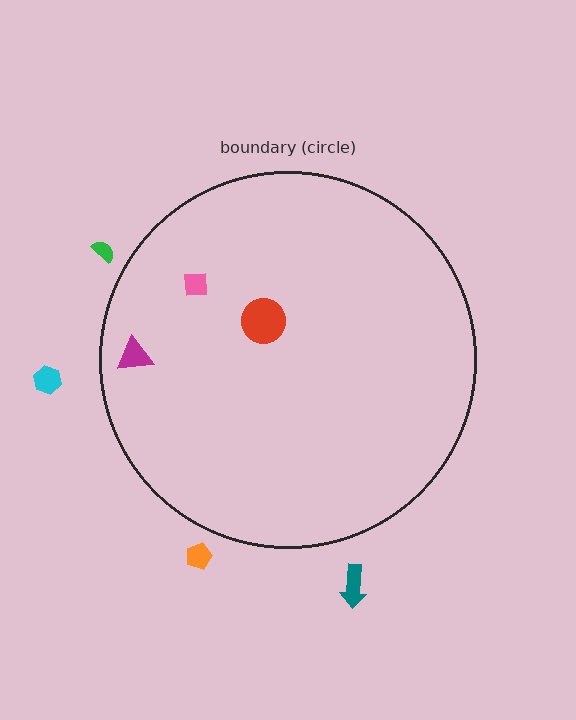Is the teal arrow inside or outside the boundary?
Outside.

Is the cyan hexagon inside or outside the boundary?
Outside.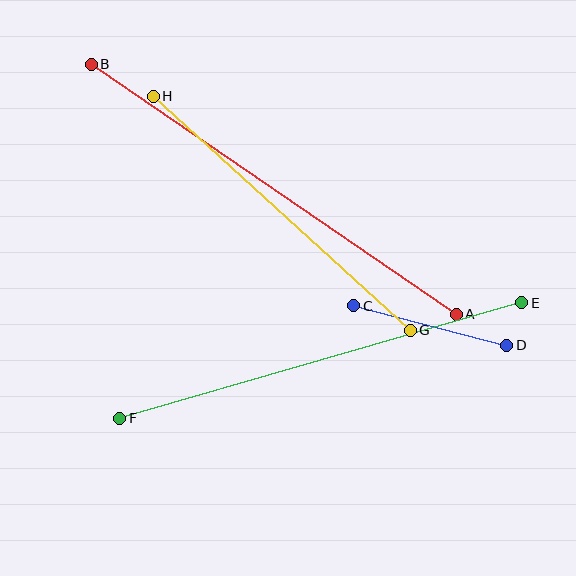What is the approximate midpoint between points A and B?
The midpoint is at approximately (274, 189) pixels.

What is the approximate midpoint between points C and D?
The midpoint is at approximately (430, 326) pixels.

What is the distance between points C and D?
The distance is approximately 158 pixels.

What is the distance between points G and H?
The distance is approximately 347 pixels.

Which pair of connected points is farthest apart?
Points A and B are farthest apart.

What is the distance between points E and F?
The distance is approximately 418 pixels.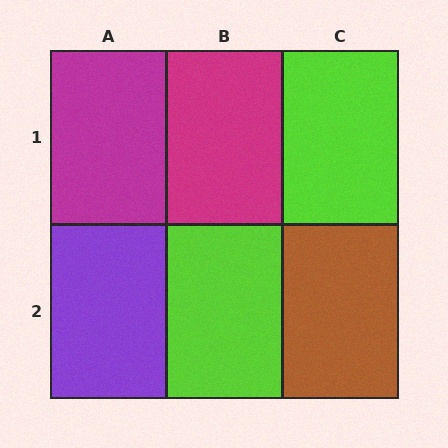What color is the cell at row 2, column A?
Purple.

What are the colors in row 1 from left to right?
Magenta, magenta, lime.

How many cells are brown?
1 cell is brown.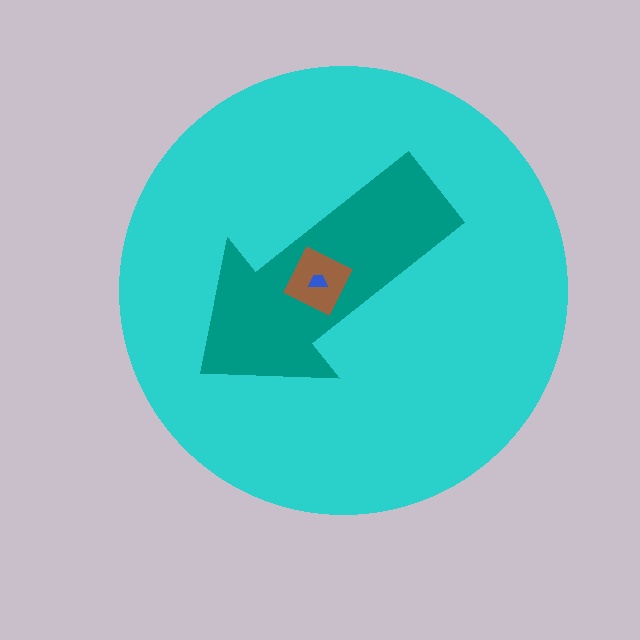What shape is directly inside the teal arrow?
The brown diamond.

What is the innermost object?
The blue trapezoid.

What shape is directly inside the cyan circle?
The teal arrow.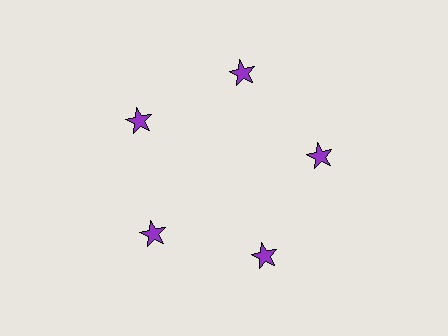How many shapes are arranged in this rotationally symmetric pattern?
There are 5 shapes, arranged in 5 groups of 1.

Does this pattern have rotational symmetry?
Yes, this pattern has 5-fold rotational symmetry. It looks the same after rotating 72 degrees around the center.